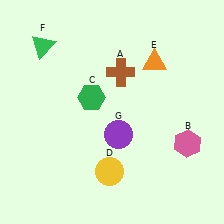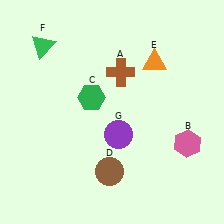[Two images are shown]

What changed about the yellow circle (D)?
In Image 1, D is yellow. In Image 2, it changed to brown.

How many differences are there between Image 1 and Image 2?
There is 1 difference between the two images.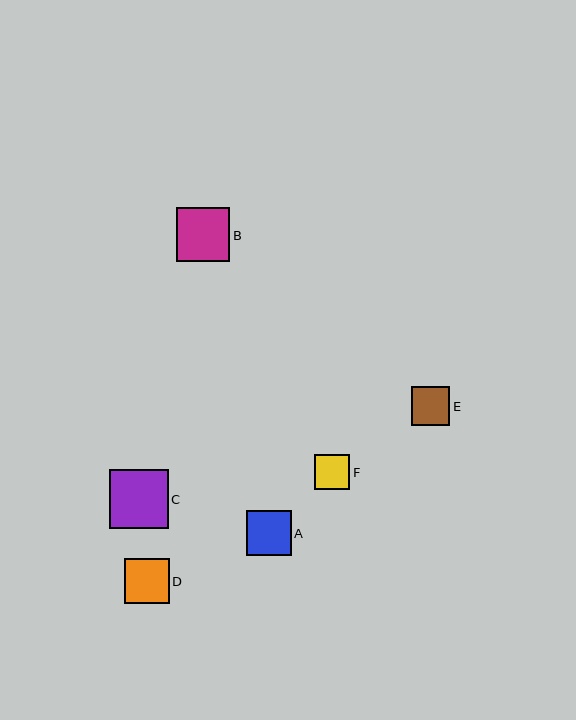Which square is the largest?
Square C is the largest with a size of approximately 59 pixels.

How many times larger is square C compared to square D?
Square C is approximately 1.3 times the size of square D.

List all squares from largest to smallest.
From largest to smallest: C, B, A, D, E, F.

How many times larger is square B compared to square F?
Square B is approximately 1.5 times the size of square F.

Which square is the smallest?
Square F is the smallest with a size of approximately 35 pixels.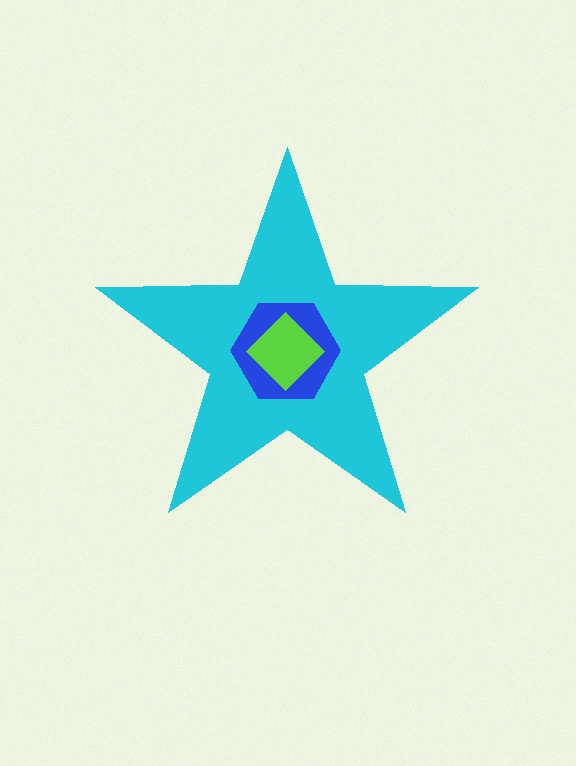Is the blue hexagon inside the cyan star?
Yes.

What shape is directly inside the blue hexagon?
The lime diamond.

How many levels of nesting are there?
3.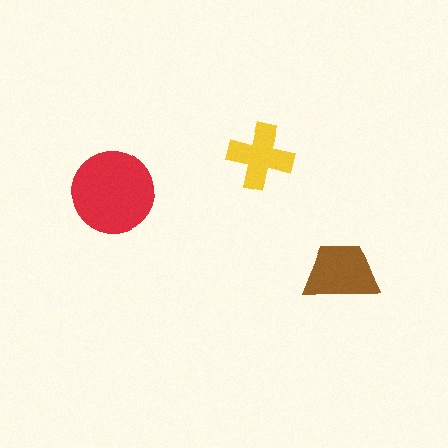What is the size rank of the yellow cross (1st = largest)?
3rd.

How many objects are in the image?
There are 3 objects in the image.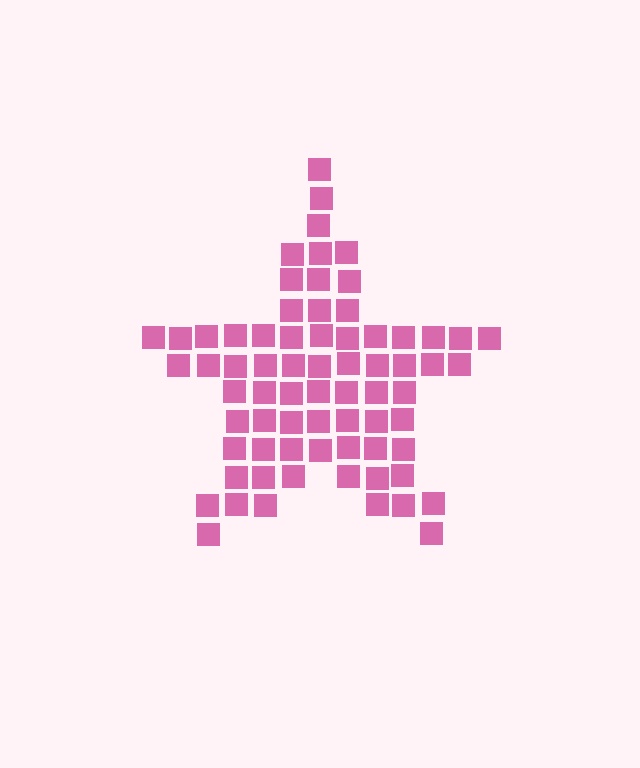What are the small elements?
The small elements are squares.